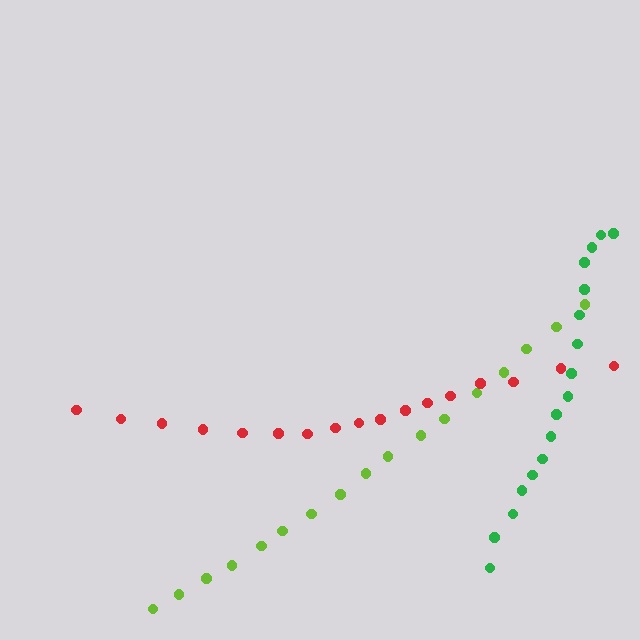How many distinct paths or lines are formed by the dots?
There are 3 distinct paths.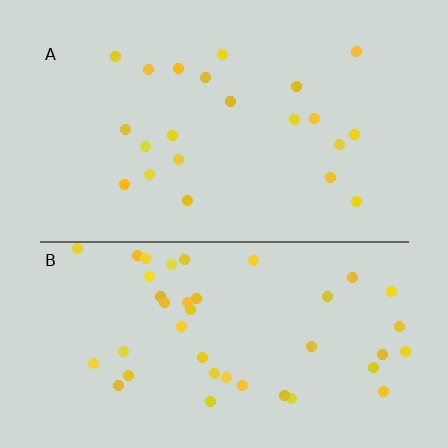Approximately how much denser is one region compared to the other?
Approximately 1.9× — region B over region A.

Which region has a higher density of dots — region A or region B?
B (the bottom).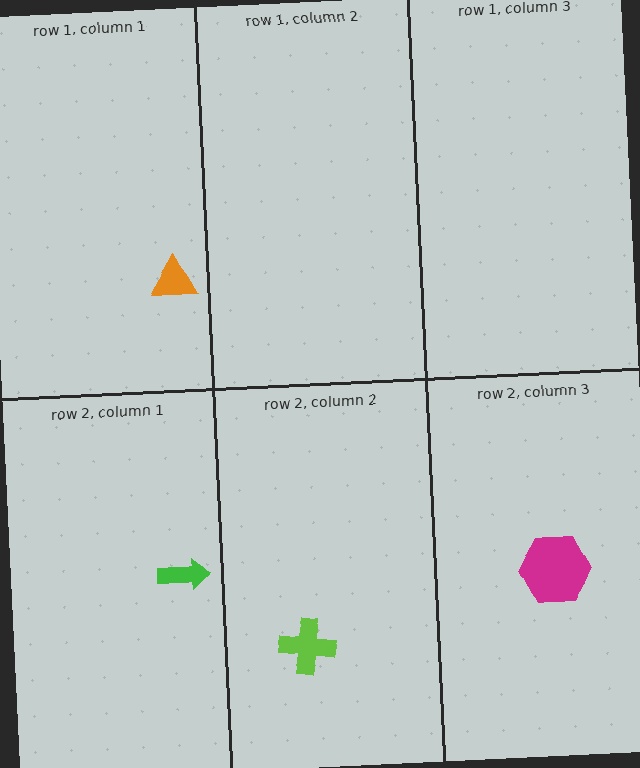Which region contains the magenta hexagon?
The row 2, column 3 region.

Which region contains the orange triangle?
The row 1, column 1 region.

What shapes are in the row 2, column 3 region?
The magenta hexagon.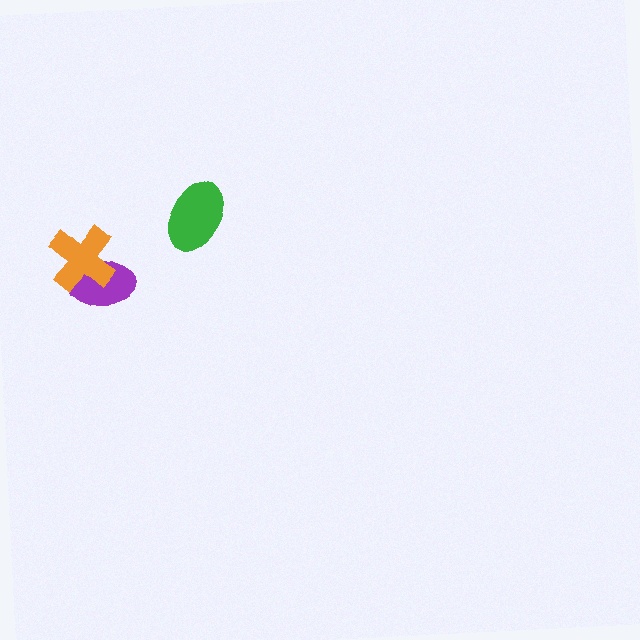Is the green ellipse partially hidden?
No, no other shape covers it.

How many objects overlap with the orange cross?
1 object overlaps with the orange cross.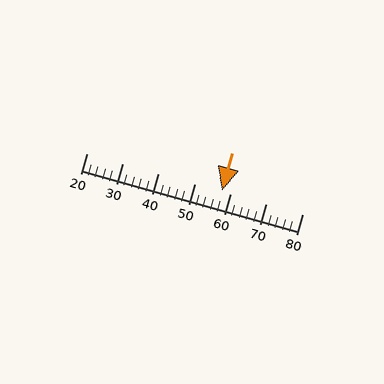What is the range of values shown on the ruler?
The ruler shows values from 20 to 80.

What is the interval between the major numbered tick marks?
The major tick marks are spaced 10 units apart.